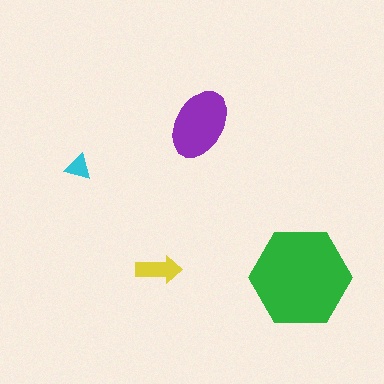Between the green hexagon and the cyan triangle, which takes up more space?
The green hexagon.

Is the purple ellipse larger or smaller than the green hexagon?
Smaller.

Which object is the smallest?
The cyan triangle.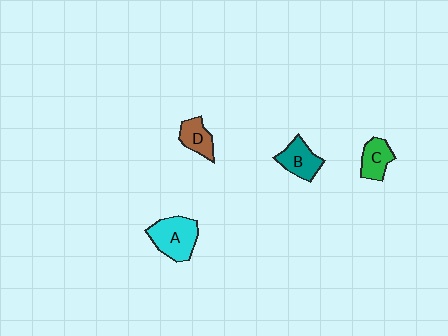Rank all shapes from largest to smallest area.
From largest to smallest: A (cyan), B (teal), C (green), D (brown).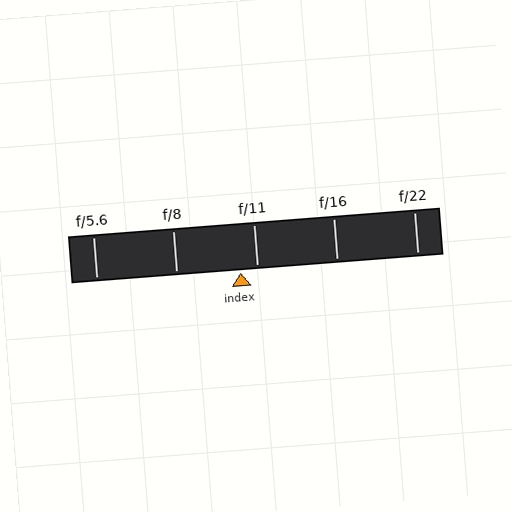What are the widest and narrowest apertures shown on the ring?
The widest aperture shown is f/5.6 and the narrowest is f/22.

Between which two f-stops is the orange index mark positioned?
The index mark is between f/8 and f/11.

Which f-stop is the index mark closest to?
The index mark is closest to f/11.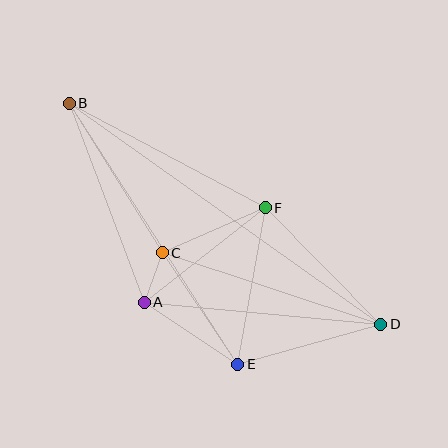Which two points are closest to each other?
Points A and C are closest to each other.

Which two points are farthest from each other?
Points B and D are farthest from each other.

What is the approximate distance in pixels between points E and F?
The distance between E and F is approximately 159 pixels.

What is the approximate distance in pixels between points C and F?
The distance between C and F is approximately 112 pixels.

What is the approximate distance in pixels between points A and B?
The distance between A and B is approximately 213 pixels.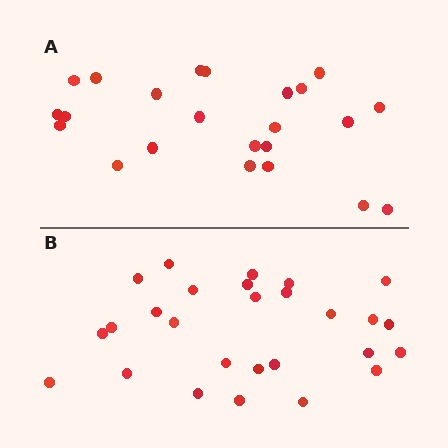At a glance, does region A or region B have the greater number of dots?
Region B (the bottom region) has more dots.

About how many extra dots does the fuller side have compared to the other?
Region B has about 4 more dots than region A.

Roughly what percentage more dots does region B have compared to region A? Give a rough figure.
About 15% more.